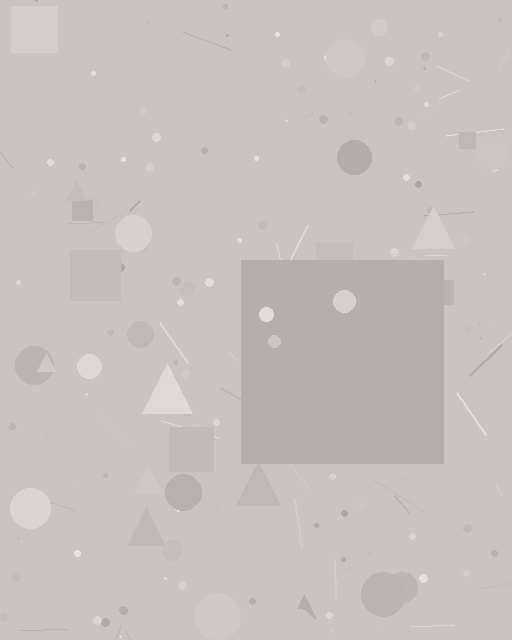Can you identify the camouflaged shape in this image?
The camouflaged shape is a square.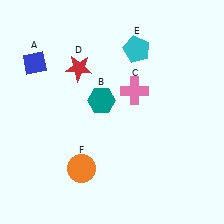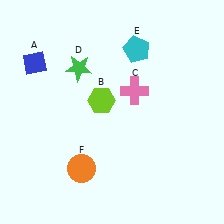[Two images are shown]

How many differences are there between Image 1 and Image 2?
There are 2 differences between the two images.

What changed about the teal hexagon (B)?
In Image 1, B is teal. In Image 2, it changed to lime.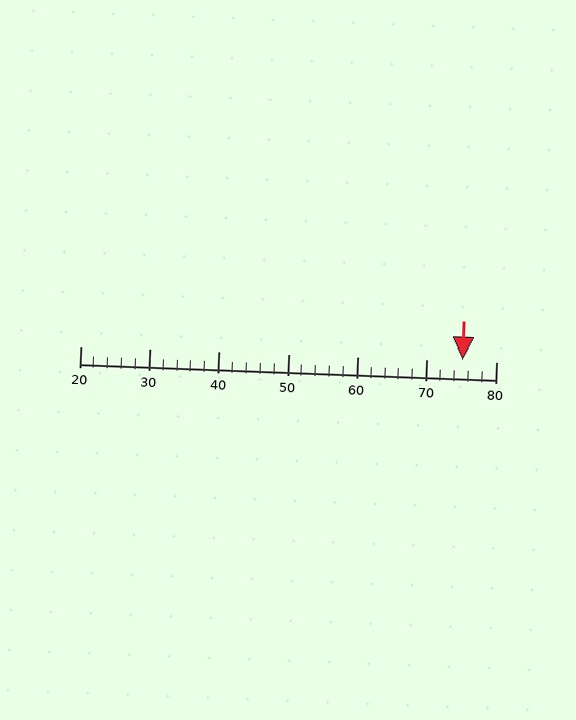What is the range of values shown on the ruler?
The ruler shows values from 20 to 80.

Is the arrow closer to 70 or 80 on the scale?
The arrow is closer to 80.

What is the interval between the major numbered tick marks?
The major tick marks are spaced 10 units apart.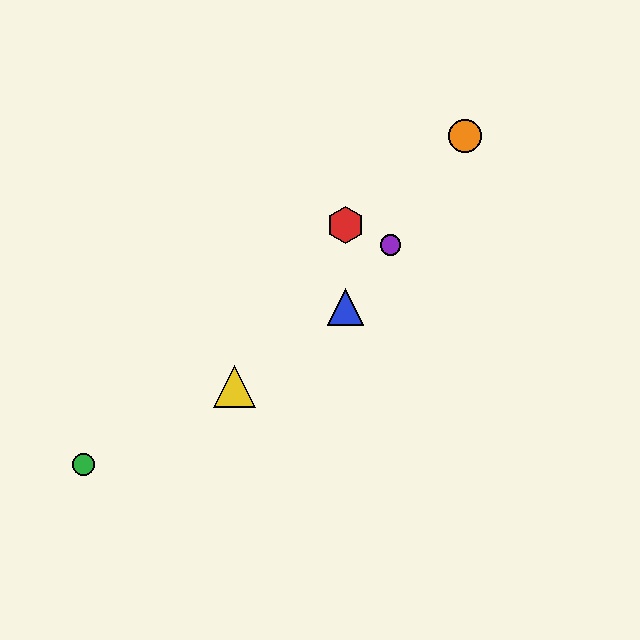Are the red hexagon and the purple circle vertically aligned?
No, the red hexagon is at x≈345 and the purple circle is at x≈390.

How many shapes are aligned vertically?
2 shapes (the red hexagon, the blue triangle) are aligned vertically.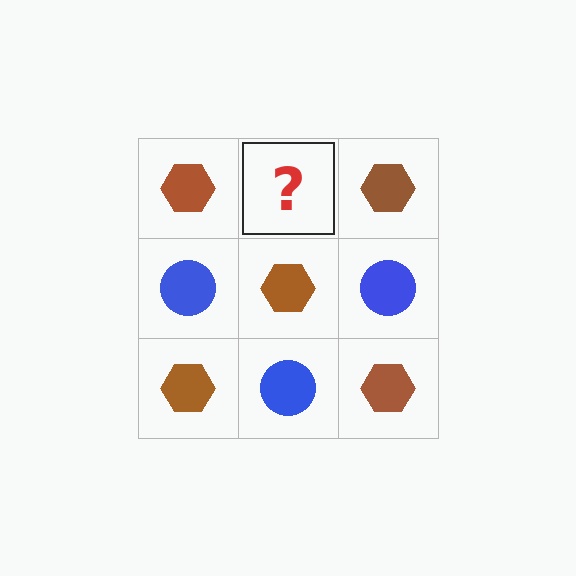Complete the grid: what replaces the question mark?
The question mark should be replaced with a blue circle.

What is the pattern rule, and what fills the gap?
The rule is that it alternates brown hexagon and blue circle in a checkerboard pattern. The gap should be filled with a blue circle.